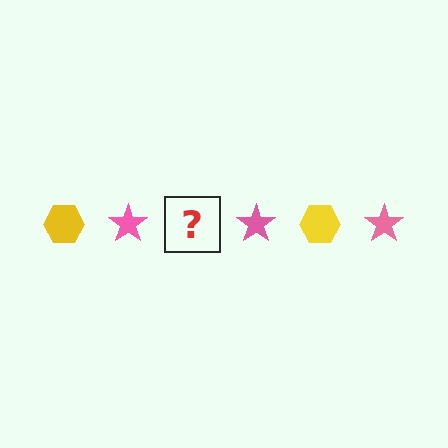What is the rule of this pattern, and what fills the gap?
The rule is that the pattern alternates between yellow hexagon and pink star. The gap should be filled with a yellow hexagon.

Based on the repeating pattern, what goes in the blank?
The blank should be a yellow hexagon.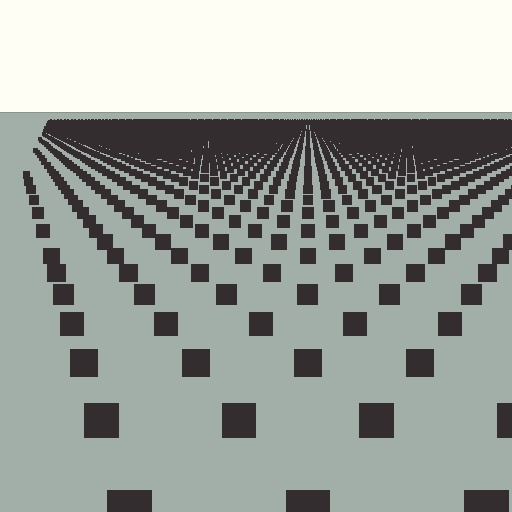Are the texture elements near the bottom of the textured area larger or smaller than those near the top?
Larger. Near the bottom, elements are closer to the viewer and appear at a bigger on-screen size.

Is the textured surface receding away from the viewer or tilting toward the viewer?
The surface is receding away from the viewer. Texture elements get smaller and denser toward the top.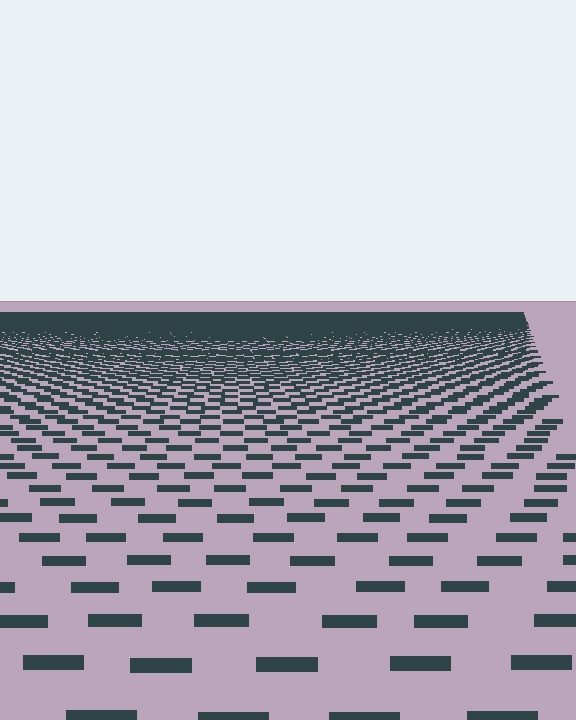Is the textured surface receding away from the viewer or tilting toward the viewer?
The surface is receding away from the viewer. Texture elements get smaller and denser toward the top.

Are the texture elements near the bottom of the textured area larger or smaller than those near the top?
Larger. Near the bottom, elements are closer to the viewer and appear at a bigger on-screen size.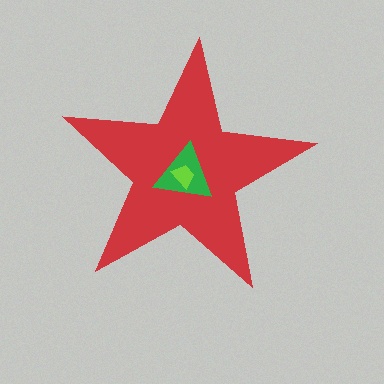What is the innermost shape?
The lime trapezoid.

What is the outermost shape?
The red star.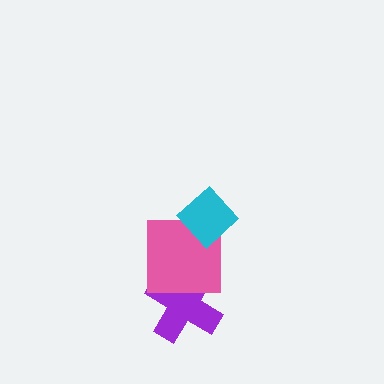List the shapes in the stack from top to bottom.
From top to bottom: the cyan diamond, the pink square, the purple cross.